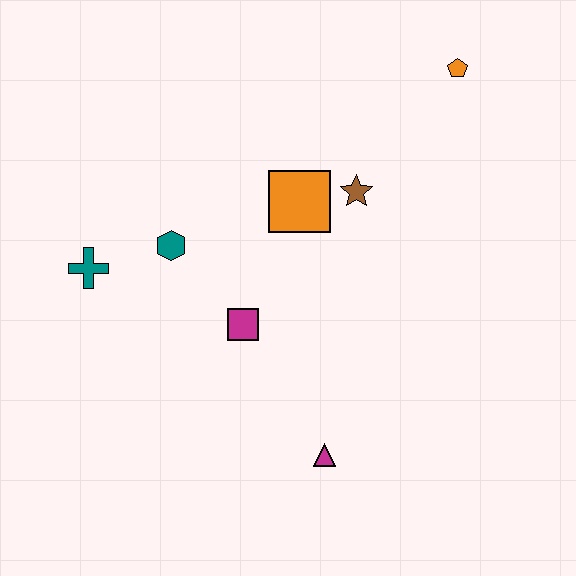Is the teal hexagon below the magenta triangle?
No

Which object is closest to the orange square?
The brown star is closest to the orange square.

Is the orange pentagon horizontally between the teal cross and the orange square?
No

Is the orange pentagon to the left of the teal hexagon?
No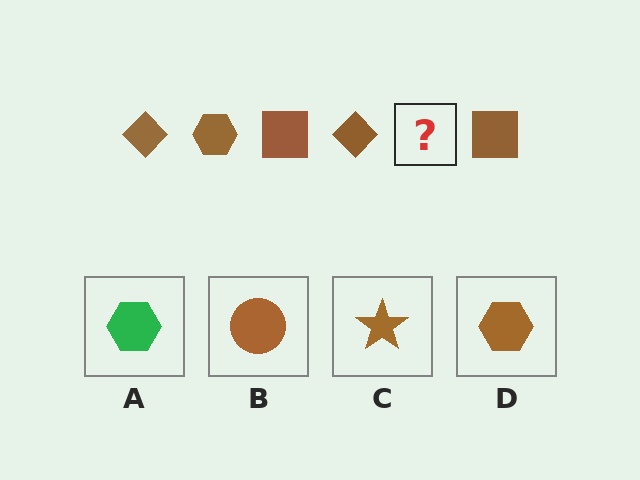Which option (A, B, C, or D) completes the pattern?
D.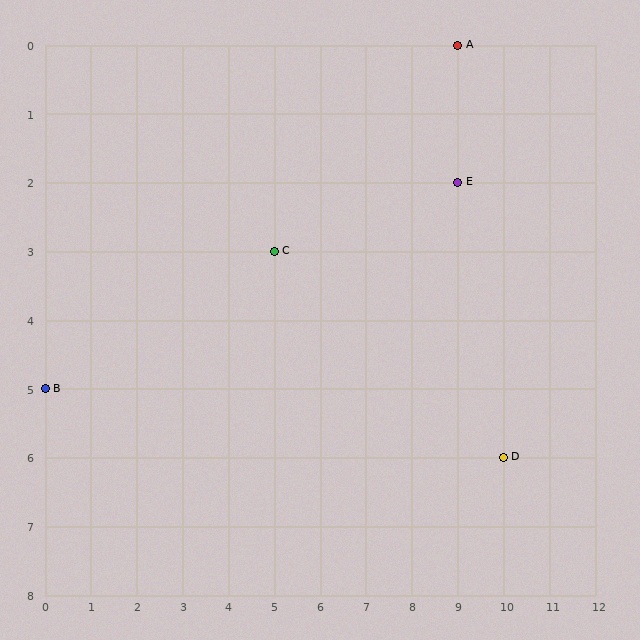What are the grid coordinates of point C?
Point C is at grid coordinates (5, 3).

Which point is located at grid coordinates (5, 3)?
Point C is at (5, 3).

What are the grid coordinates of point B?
Point B is at grid coordinates (0, 5).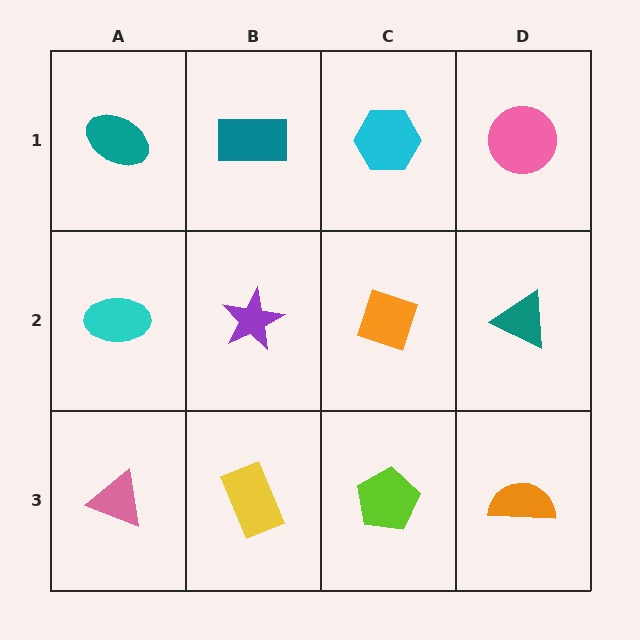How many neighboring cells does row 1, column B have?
3.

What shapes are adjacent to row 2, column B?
A teal rectangle (row 1, column B), a yellow rectangle (row 3, column B), a cyan ellipse (row 2, column A), an orange diamond (row 2, column C).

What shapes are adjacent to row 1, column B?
A purple star (row 2, column B), a teal ellipse (row 1, column A), a cyan hexagon (row 1, column C).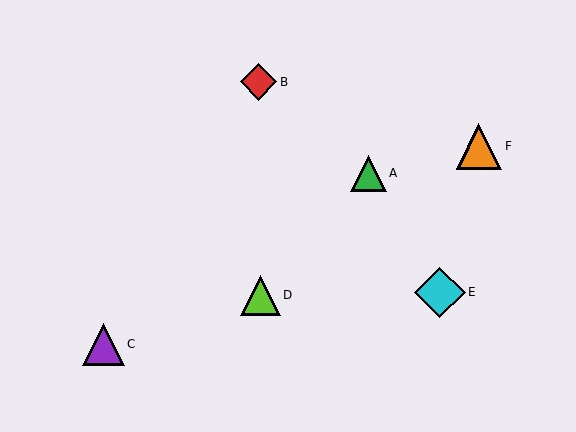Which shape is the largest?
The cyan diamond (labeled E) is the largest.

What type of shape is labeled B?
Shape B is a red diamond.